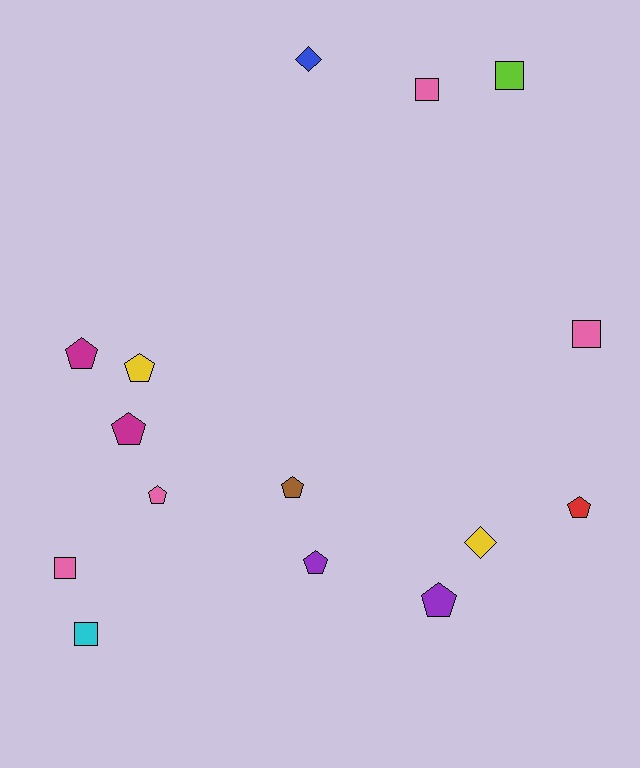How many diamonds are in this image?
There are 2 diamonds.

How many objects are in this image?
There are 15 objects.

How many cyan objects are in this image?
There is 1 cyan object.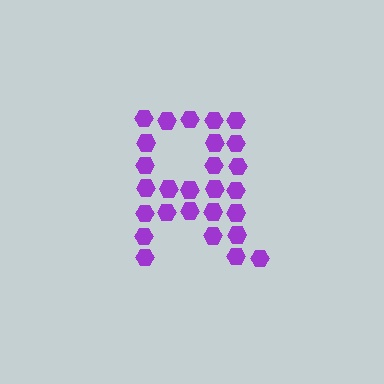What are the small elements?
The small elements are hexagons.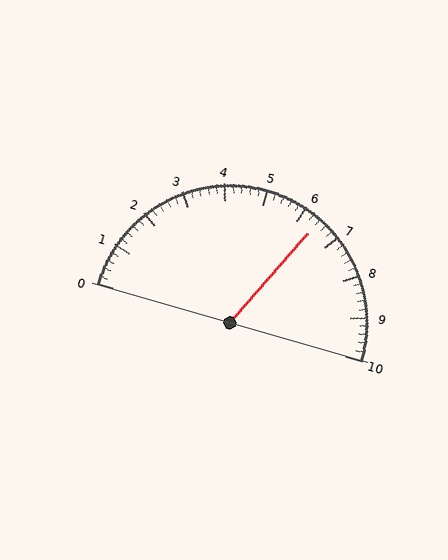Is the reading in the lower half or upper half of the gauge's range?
The reading is in the upper half of the range (0 to 10).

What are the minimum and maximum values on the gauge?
The gauge ranges from 0 to 10.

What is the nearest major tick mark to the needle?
The nearest major tick mark is 6.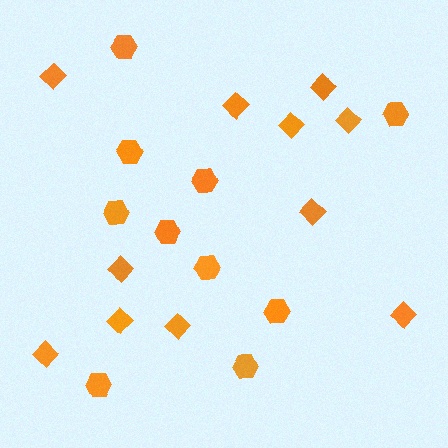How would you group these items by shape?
There are 2 groups: one group of hexagons (10) and one group of diamonds (11).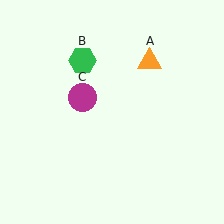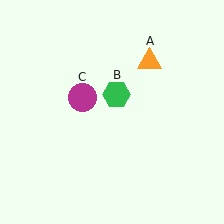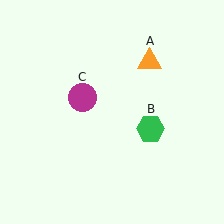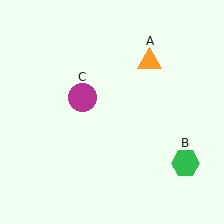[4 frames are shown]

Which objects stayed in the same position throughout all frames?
Orange triangle (object A) and magenta circle (object C) remained stationary.